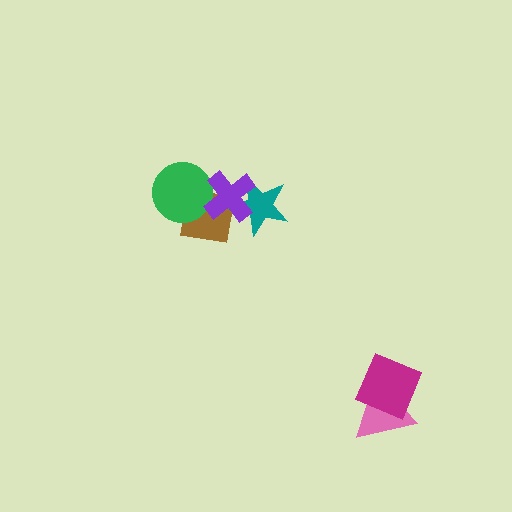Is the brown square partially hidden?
Yes, it is partially covered by another shape.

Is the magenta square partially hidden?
No, no other shape covers it.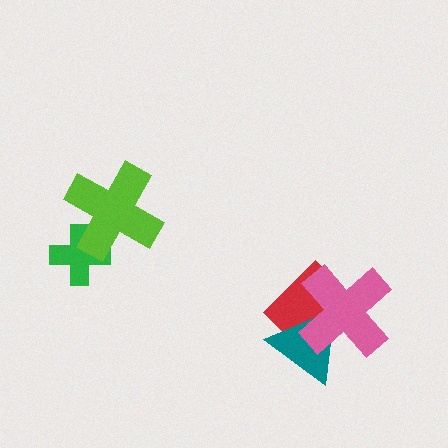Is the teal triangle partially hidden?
Yes, it is partially covered by another shape.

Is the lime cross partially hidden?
No, no other shape covers it.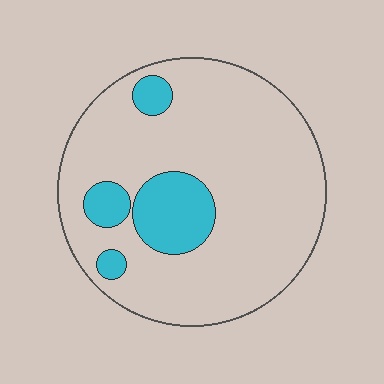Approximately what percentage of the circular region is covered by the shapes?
Approximately 15%.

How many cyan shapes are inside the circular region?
4.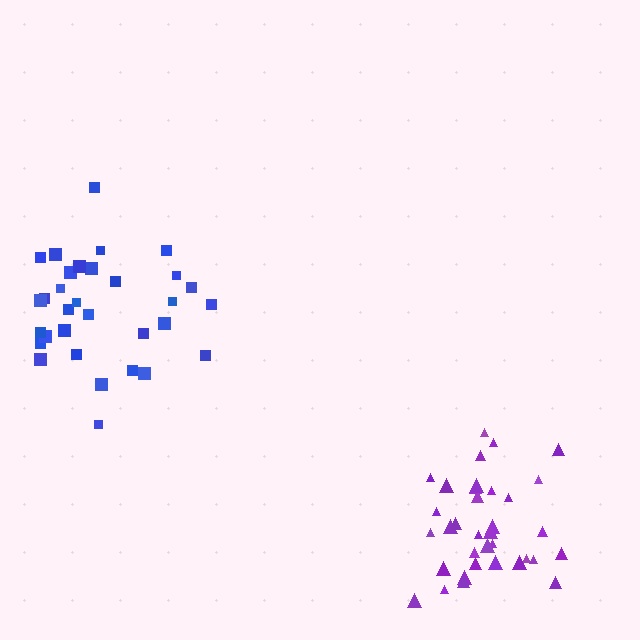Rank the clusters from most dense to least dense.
purple, blue.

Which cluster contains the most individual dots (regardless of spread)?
Purple (35).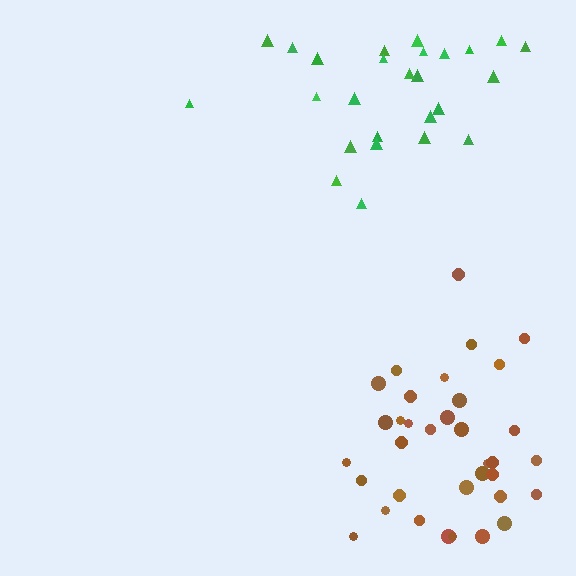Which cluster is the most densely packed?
Brown.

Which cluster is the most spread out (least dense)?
Green.